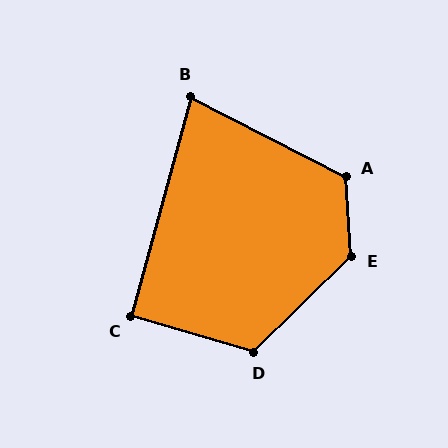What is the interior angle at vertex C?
Approximately 91 degrees (approximately right).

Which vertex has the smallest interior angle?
B, at approximately 78 degrees.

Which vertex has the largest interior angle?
E, at approximately 131 degrees.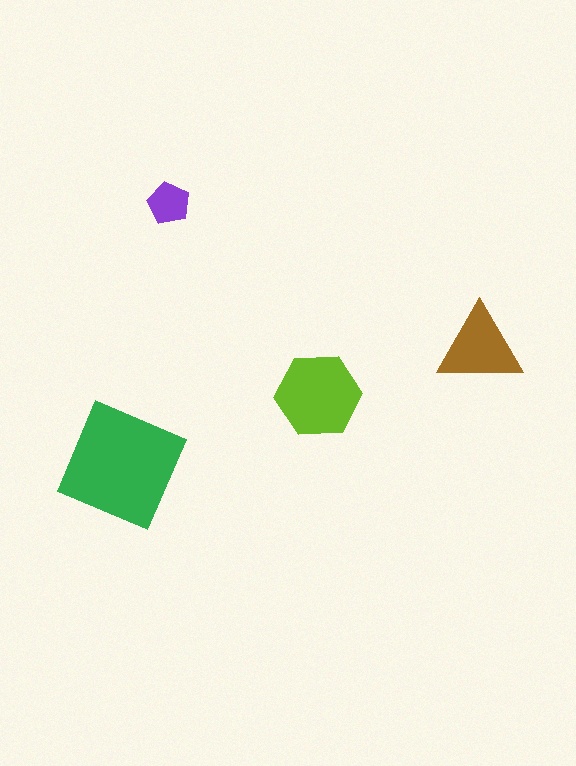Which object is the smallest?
The purple pentagon.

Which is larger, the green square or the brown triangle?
The green square.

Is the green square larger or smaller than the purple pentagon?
Larger.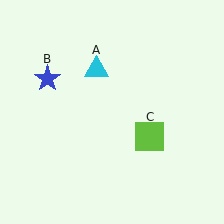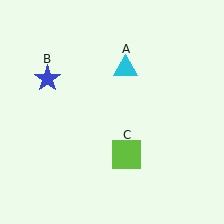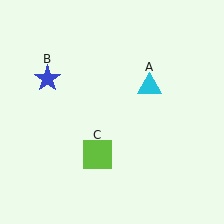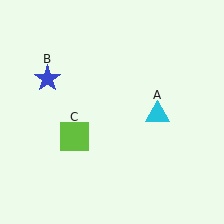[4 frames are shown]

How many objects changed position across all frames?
2 objects changed position: cyan triangle (object A), lime square (object C).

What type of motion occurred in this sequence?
The cyan triangle (object A), lime square (object C) rotated clockwise around the center of the scene.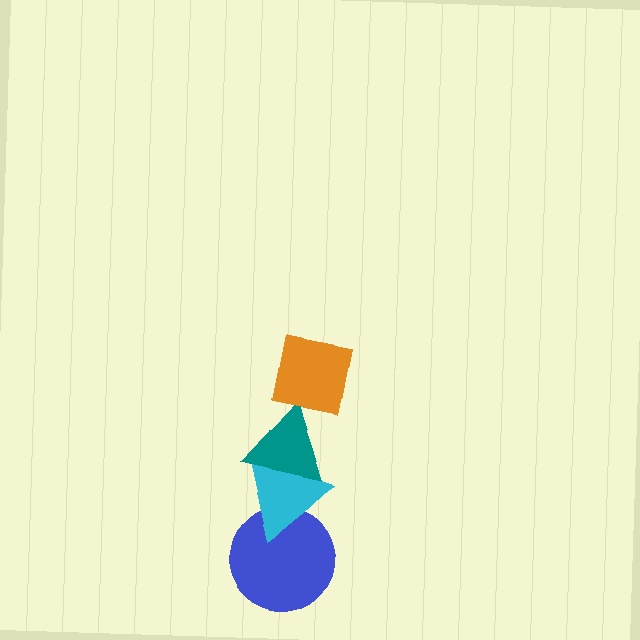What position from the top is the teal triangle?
The teal triangle is 2nd from the top.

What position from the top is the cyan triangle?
The cyan triangle is 3rd from the top.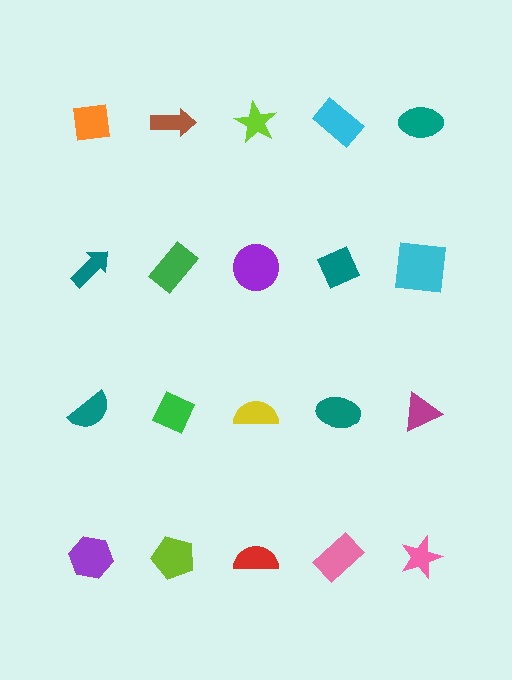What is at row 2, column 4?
A teal diamond.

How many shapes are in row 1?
5 shapes.